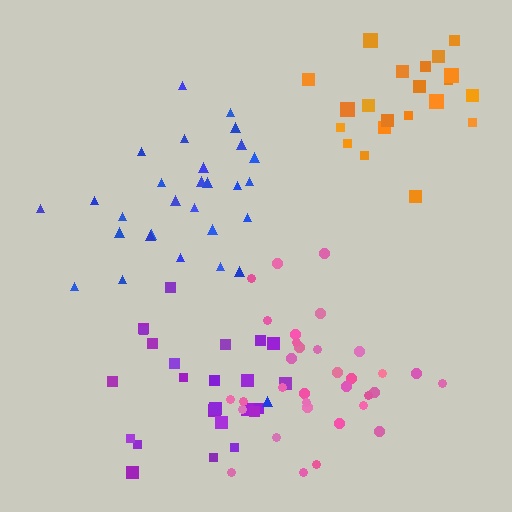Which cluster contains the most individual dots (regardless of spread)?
Pink (33).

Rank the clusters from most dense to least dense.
orange, purple, pink, blue.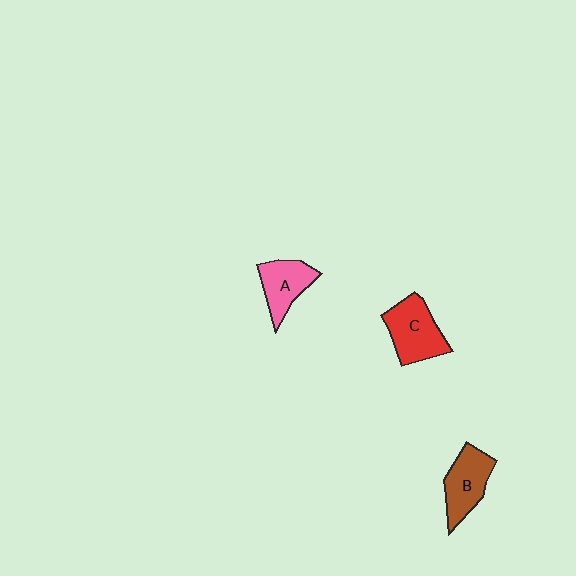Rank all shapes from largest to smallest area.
From largest to smallest: C (red), B (brown), A (pink).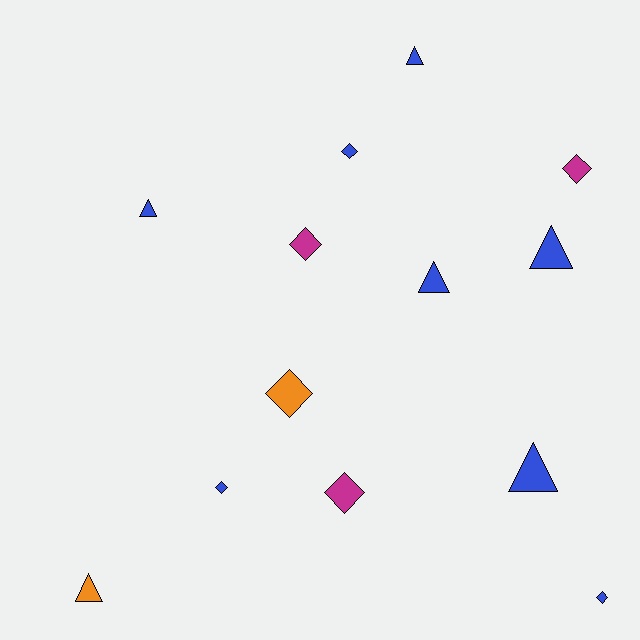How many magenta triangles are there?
There are no magenta triangles.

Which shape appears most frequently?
Diamond, with 7 objects.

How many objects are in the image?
There are 13 objects.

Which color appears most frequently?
Blue, with 8 objects.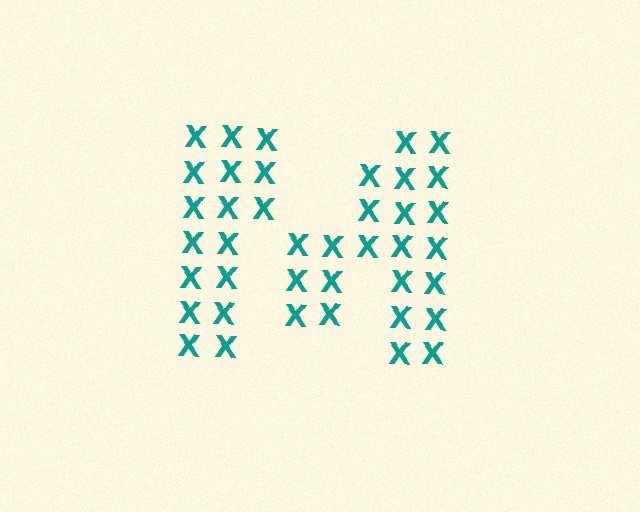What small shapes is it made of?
It is made of small letter X's.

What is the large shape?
The large shape is the letter M.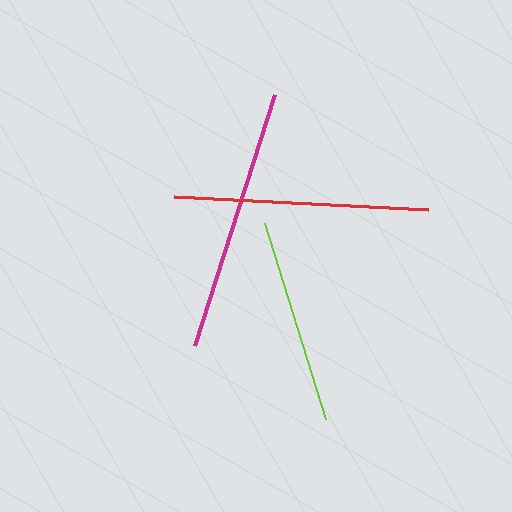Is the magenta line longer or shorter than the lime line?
The magenta line is longer than the lime line.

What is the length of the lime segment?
The lime segment is approximately 205 pixels long.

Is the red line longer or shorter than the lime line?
The red line is longer than the lime line.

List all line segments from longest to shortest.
From longest to shortest: magenta, red, lime.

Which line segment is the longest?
The magenta line is the longest at approximately 264 pixels.